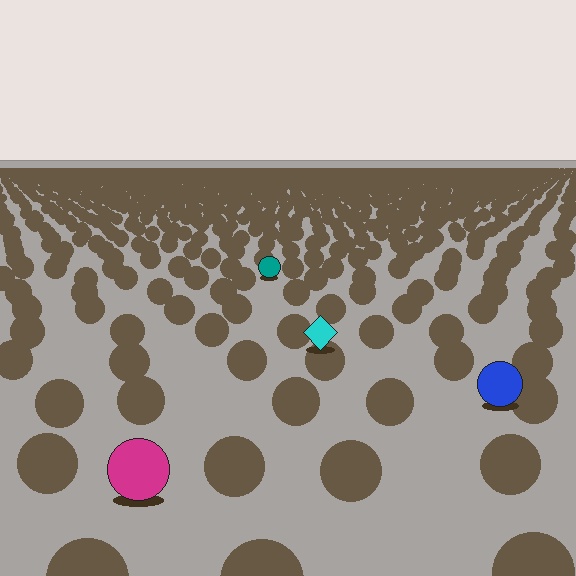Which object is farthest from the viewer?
The teal circle is farthest from the viewer. It appears smaller and the ground texture around it is denser.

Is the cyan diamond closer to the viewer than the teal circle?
Yes. The cyan diamond is closer — you can tell from the texture gradient: the ground texture is coarser near it.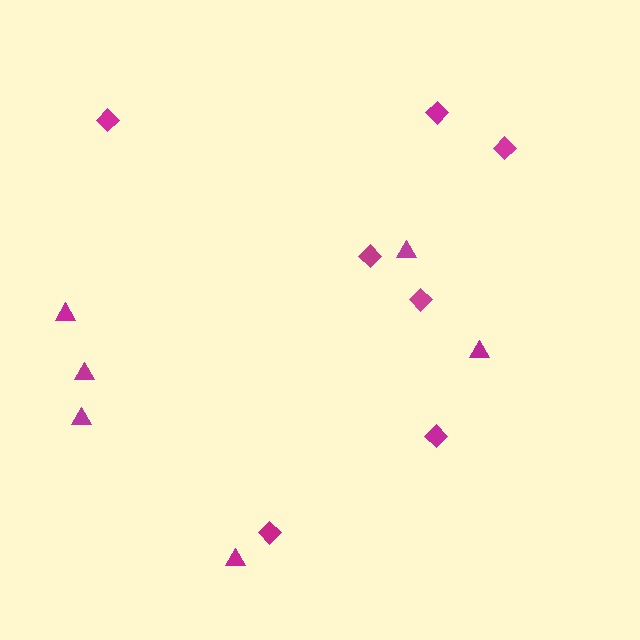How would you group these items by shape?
There are 2 groups: one group of triangles (6) and one group of diamonds (7).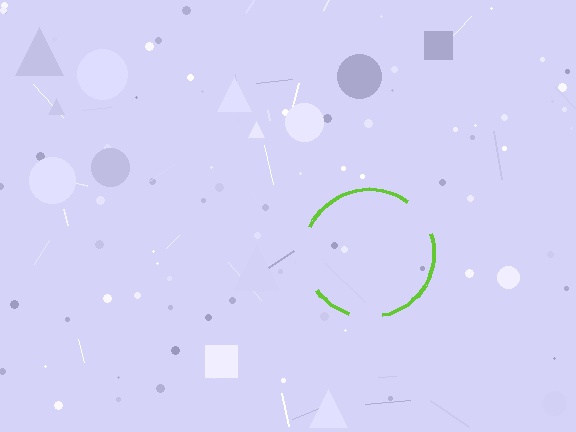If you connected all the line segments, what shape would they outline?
They would outline a circle.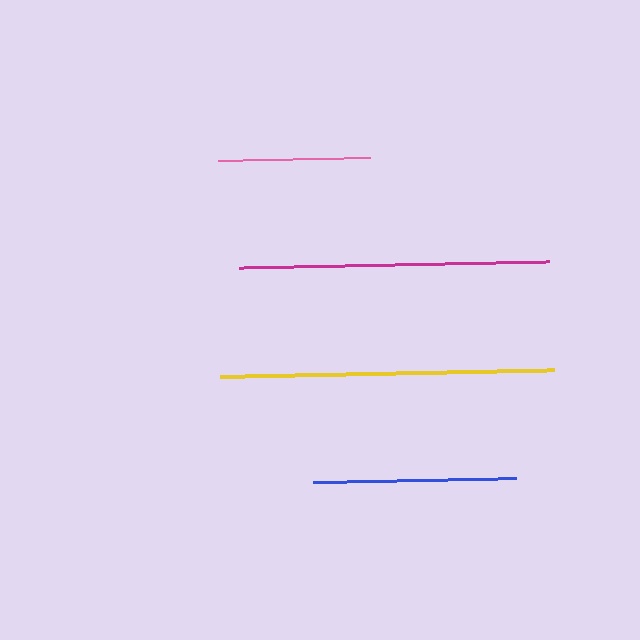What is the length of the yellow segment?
The yellow segment is approximately 334 pixels long.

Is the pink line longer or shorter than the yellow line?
The yellow line is longer than the pink line.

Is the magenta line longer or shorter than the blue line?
The magenta line is longer than the blue line.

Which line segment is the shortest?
The pink line is the shortest at approximately 152 pixels.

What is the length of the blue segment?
The blue segment is approximately 203 pixels long.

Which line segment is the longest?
The yellow line is the longest at approximately 334 pixels.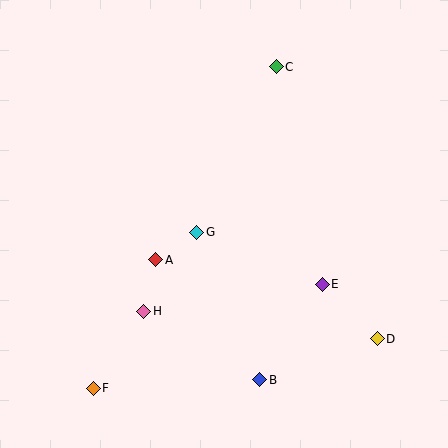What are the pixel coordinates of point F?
Point F is at (93, 388).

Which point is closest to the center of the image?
Point G at (197, 232) is closest to the center.